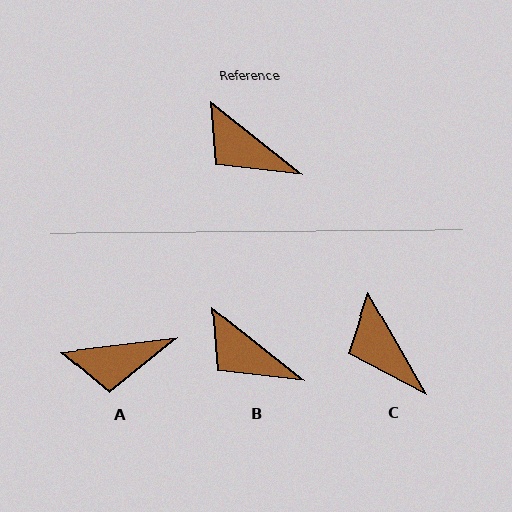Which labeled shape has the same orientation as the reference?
B.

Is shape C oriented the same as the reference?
No, it is off by about 22 degrees.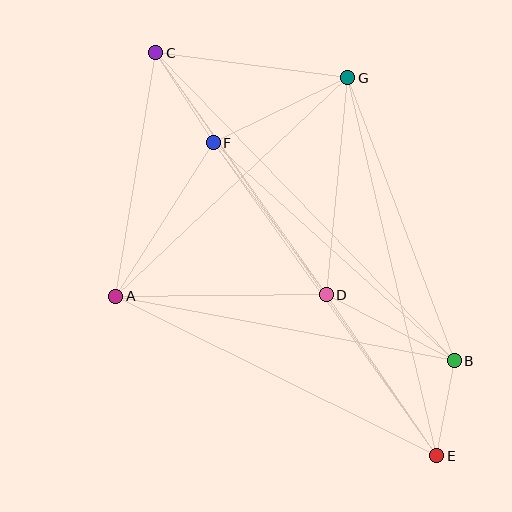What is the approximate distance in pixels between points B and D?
The distance between B and D is approximately 144 pixels.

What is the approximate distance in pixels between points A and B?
The distance between A and B is approximately 345 pixels.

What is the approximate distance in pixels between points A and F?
The distance between A and F is approximately 182 pixels.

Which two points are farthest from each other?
Points C and E are farthest from each other.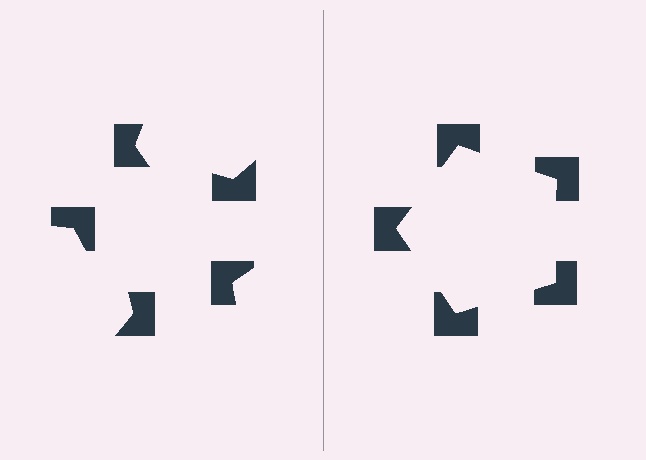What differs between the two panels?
The notched squares are positioned identically on both sides; only the wedge orientations differ. On the right they align to a pentagon; on the left they are misaligned.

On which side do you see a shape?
An illusory pentagon appears on the right side. On the left side the wedge cuts are rotated, so no coherent shape forms.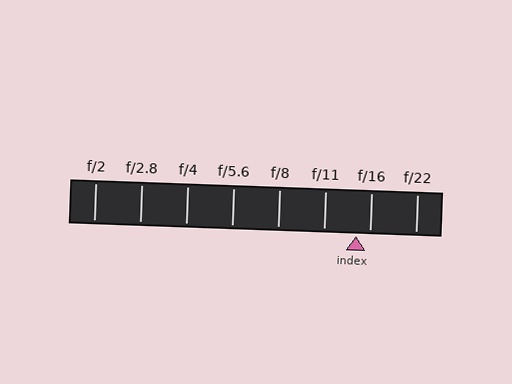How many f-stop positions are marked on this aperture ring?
There are 8 f-stop positions marked.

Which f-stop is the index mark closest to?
The index mark is closest to f/16.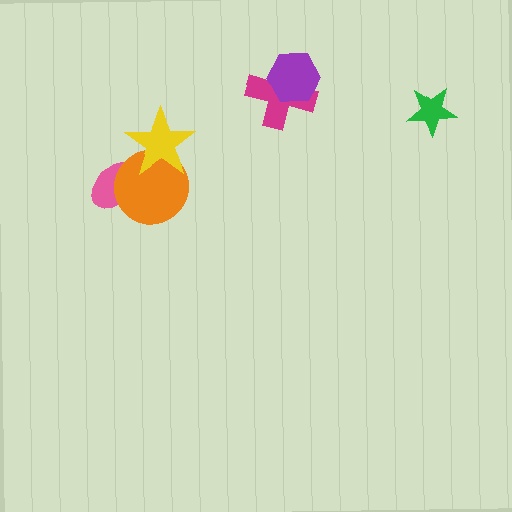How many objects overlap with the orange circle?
2 objects overlap with the orange circle.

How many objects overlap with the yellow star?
1 object overlaps with the yellow star.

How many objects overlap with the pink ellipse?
1 object overlaps with the pink ellipse.